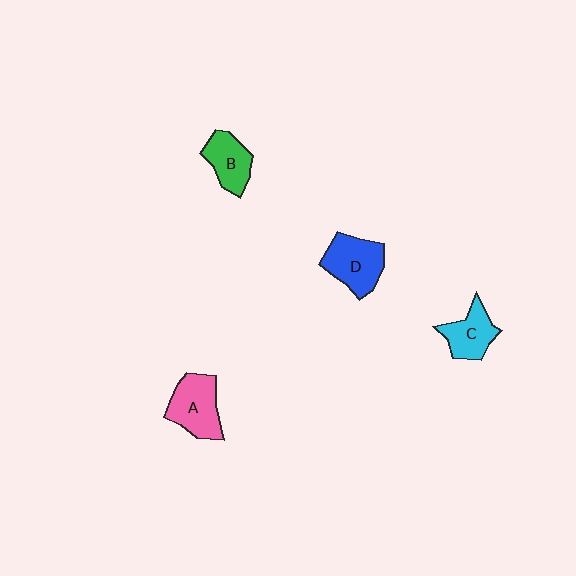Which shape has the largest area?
Shape D (blue).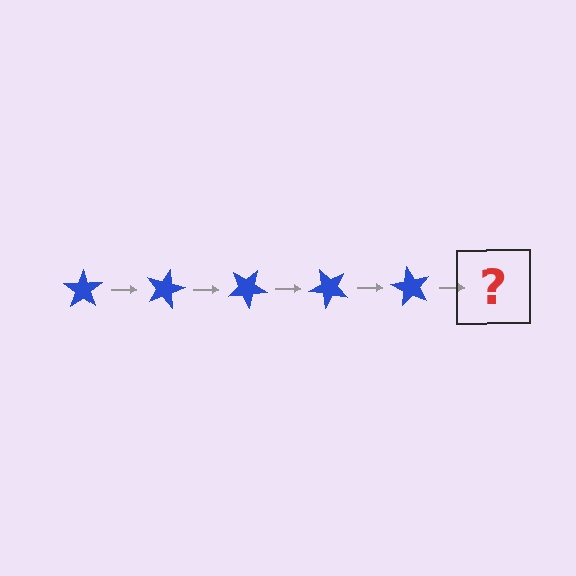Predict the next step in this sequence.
The next step is a blue star rotated 75 degrees.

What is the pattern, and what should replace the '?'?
The pattern is that the star rotates 15 degrees each step. The '?' should be a blue star rotated 75 degrees.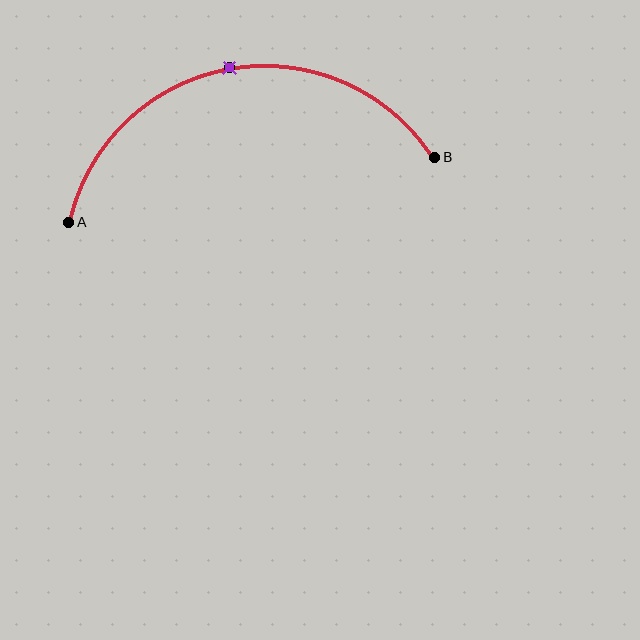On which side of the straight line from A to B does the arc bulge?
The arc bulges above the straight line connecting A and B.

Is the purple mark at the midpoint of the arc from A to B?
Yes. The purple mark lies on the arc at equal arc-length from both A and B — it is the arc midpoint.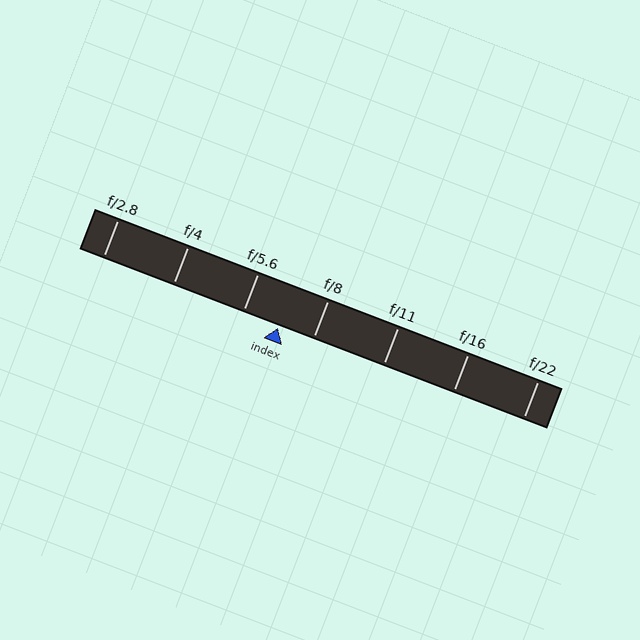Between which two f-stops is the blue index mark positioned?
The index mark is between f/5.6 and f/8.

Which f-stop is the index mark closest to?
The index mark is closest to f/8.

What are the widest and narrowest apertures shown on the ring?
The widest aperture shown is f/2.8 and the narrowest is f/22.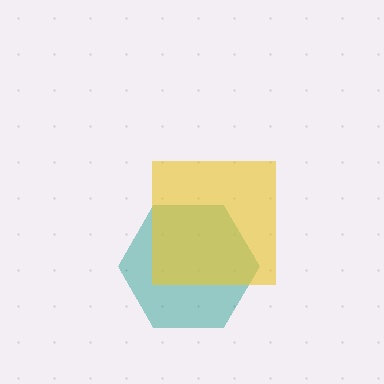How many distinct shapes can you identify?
There are 2 distinct shapes: a teal hexagon, a yellow square.